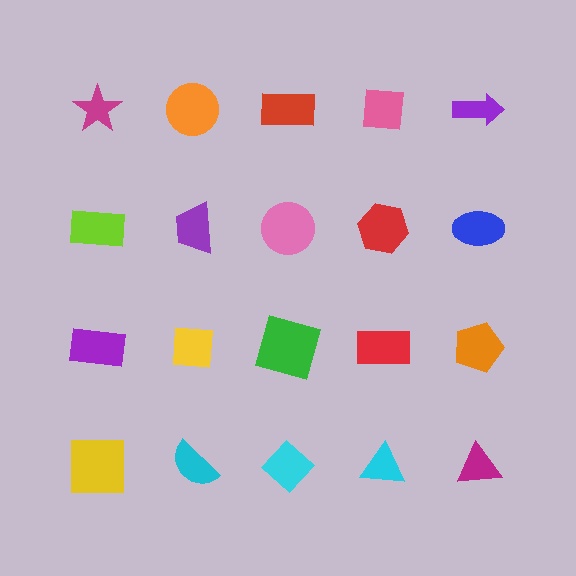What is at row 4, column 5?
A magenta triangle.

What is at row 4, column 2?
A cyan semicircle.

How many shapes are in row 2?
5 shapes.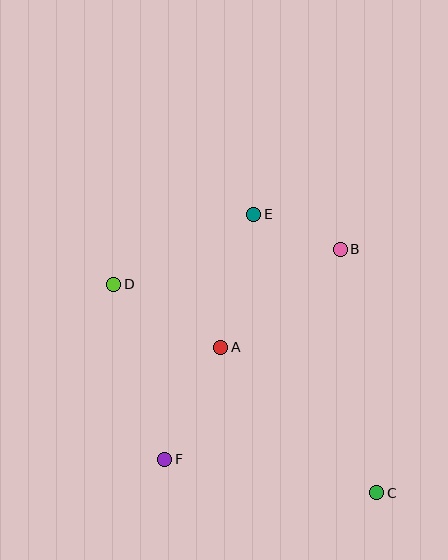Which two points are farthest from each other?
Points C and D are farthest from each other.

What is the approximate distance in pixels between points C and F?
The distance between C and F is approximately 214 pixels.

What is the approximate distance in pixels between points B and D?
The distance between B and D is approximately 229 pixels.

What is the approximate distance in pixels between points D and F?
The distance between D and F is approximately 182 pixels.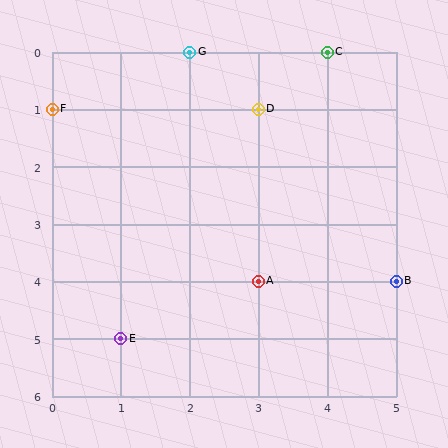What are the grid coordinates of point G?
Point G is at grid coordinates (2, 0).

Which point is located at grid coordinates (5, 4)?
Point B is at (5, 4).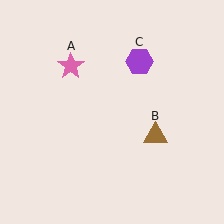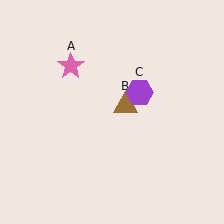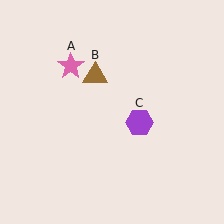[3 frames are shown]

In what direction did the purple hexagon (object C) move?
The purple hexagon (object C) moved down.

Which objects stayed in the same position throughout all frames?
Pink star (object A) remained stationary.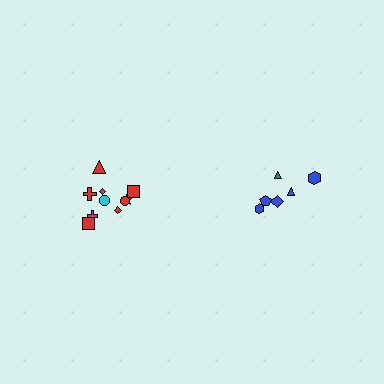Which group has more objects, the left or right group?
The left group.